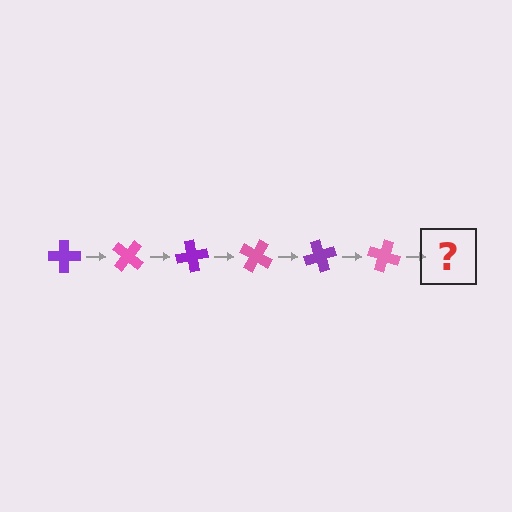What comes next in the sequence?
The next element should be a purple cross, rotated 240 degrees from the start.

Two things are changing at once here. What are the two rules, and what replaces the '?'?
The two rules are that it rotates 40 degrees each step and the color cycles through purple and pink. The '?' should be a purple cross, rotated 240 degrees from the start.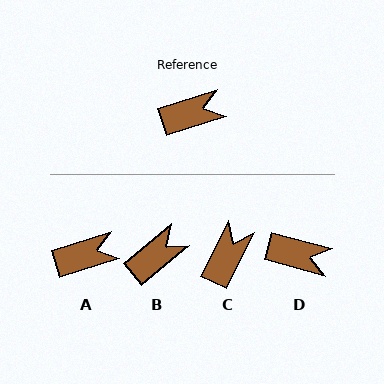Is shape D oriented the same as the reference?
No, it is off by about 33 degrees.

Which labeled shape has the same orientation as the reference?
A.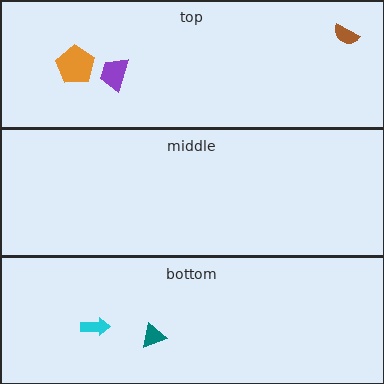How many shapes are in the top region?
3.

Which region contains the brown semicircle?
The top region.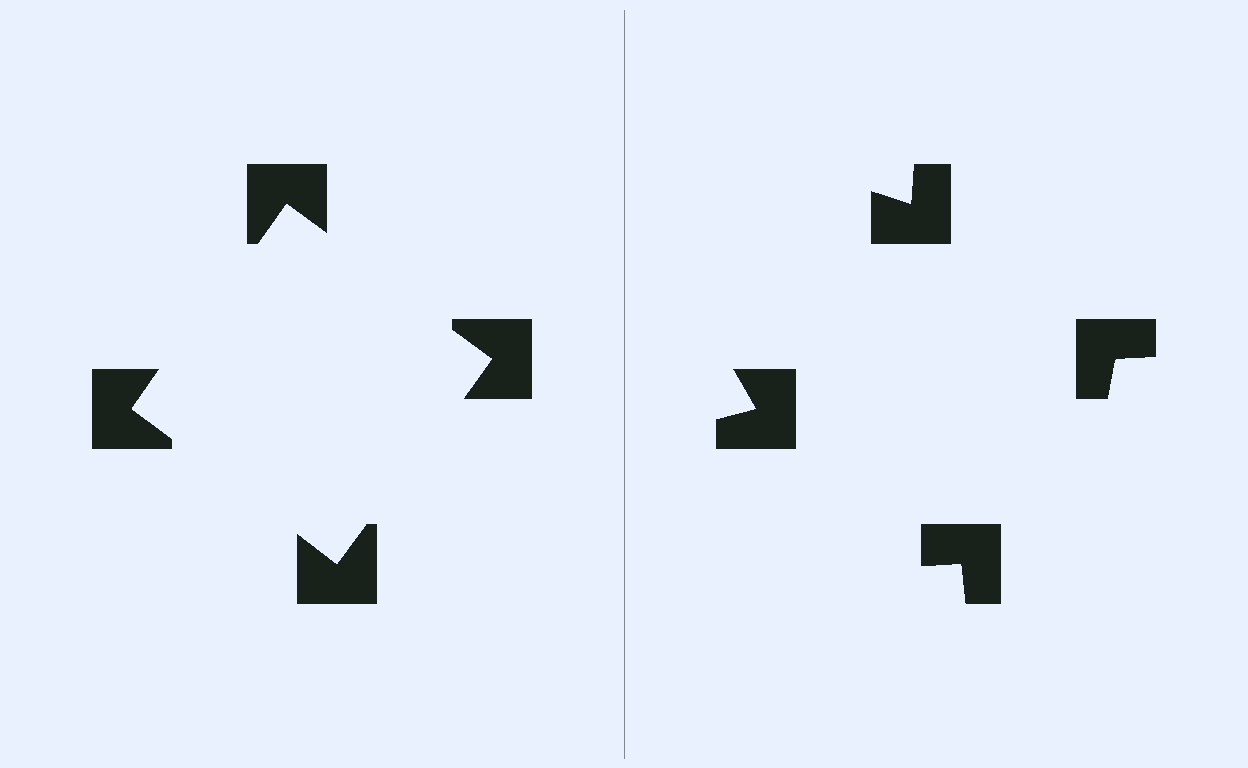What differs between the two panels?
The notched squares are positioned identically on both sides; only the wedge orientations differ. On the left they align to a square; on the right they are misaligned.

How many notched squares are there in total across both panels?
8 — 4 on each side.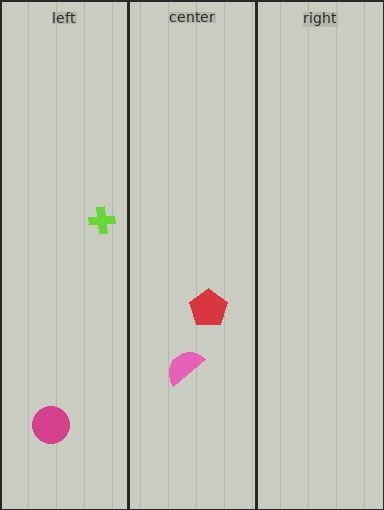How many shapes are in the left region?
2.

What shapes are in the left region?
The magenta circle, the lime cross.